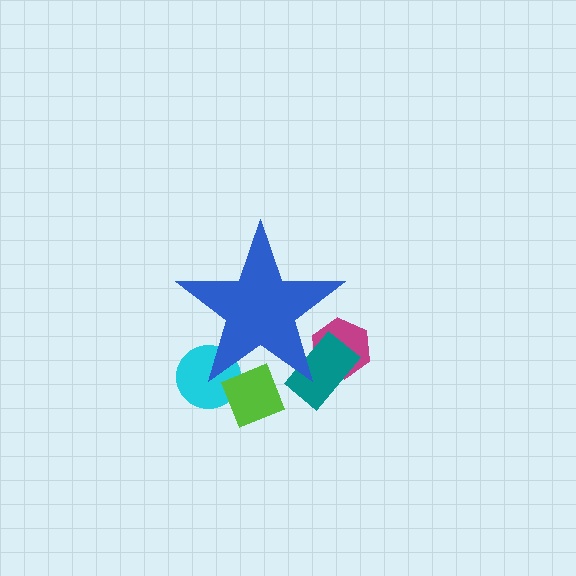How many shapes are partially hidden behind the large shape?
4 shapes are partially hidden.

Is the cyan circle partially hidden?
Yes, the cyan circle is partially hidden behind the blue star.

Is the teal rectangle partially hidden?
Yes, the teal rectangle is partially hidden behind the blue star.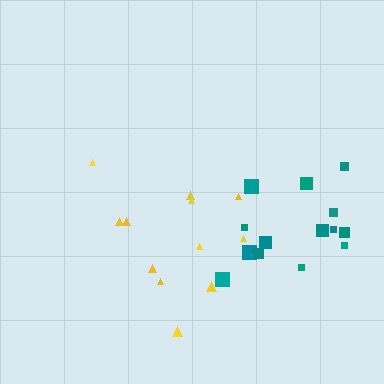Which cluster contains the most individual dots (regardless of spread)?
Teal (14).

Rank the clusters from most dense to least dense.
teal, yellow.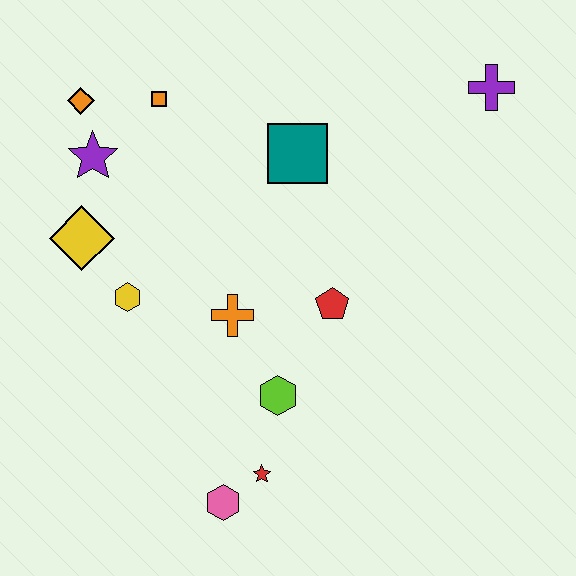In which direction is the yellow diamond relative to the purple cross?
The yellow diamond is to the left of the purple cross.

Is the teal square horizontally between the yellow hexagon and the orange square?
No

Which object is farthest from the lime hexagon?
The purple cross is farthest from the lime hexagon.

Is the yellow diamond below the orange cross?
No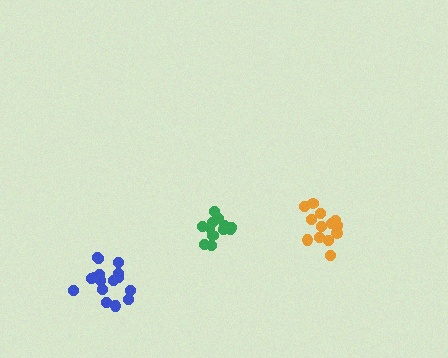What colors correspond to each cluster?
The clusters are colored: green, blue, orange.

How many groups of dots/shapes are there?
There are 3 groups.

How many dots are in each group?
Group 1: 13 dots, Group 2: 16 dots, Group 3: 13 dots (42 total).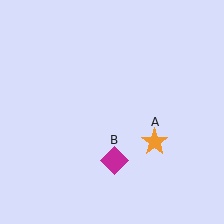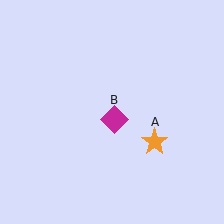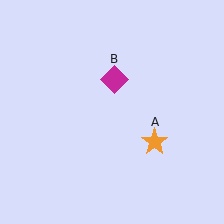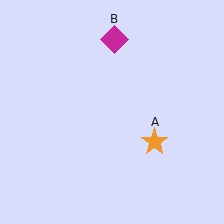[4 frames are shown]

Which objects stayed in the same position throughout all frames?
Orange star (object A) remained stationary.